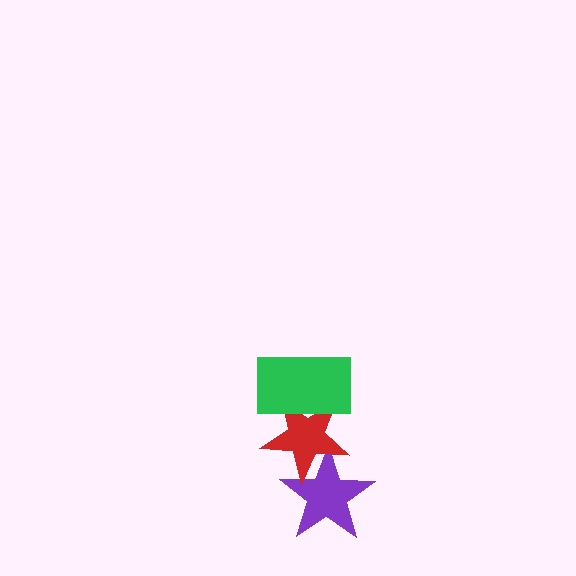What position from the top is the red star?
The red star is 2nd from the top.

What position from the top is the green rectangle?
The green rectangle is 1st from the top.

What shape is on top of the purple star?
The red star is on top of the purple star.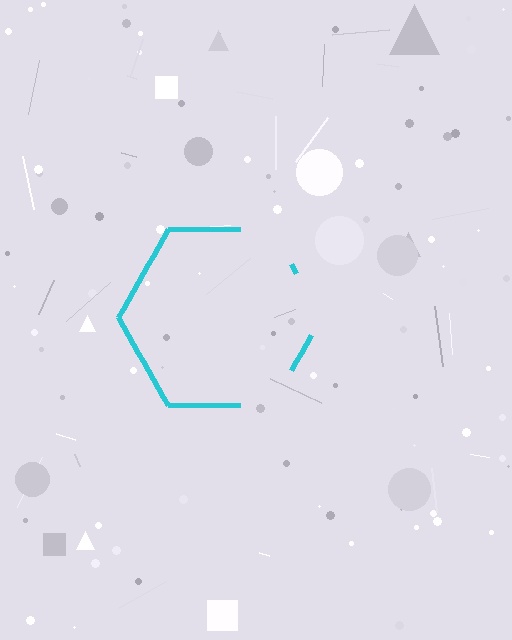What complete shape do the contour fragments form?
The contour fragments form a hexagon.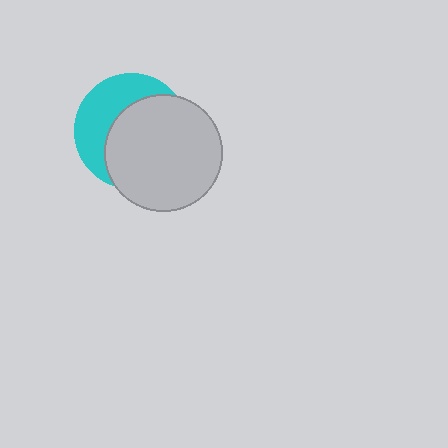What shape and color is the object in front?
The object in front is a light gray circle.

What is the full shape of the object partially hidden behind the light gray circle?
The partially hidden object is a cyan circle.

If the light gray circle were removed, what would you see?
You would see the complete cyan circle.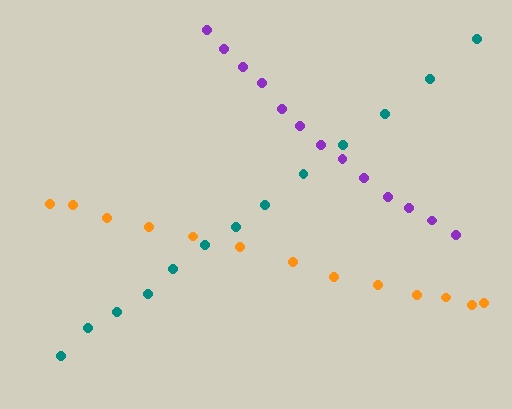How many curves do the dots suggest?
There are 3 distinct paths.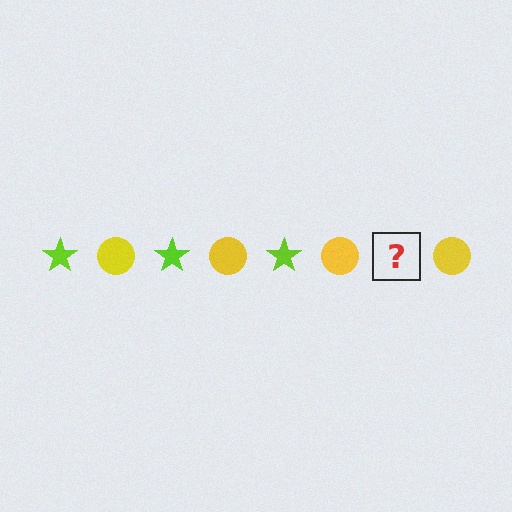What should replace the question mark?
The question mark should be replaced with a lime star.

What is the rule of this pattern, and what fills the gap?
The rule is that the pattern alternates between lime star and yellow circle. The gap should be filled with a lime star.